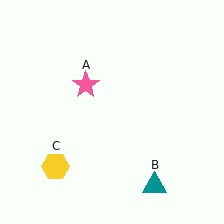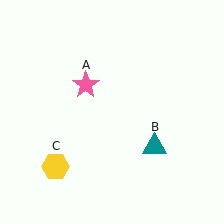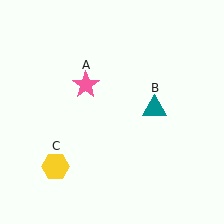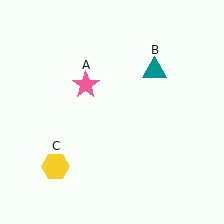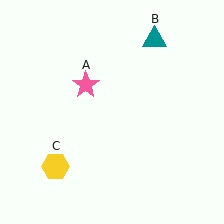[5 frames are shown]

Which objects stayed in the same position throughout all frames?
Pink star (object A) and yellow hexagon (object C) remained stationary.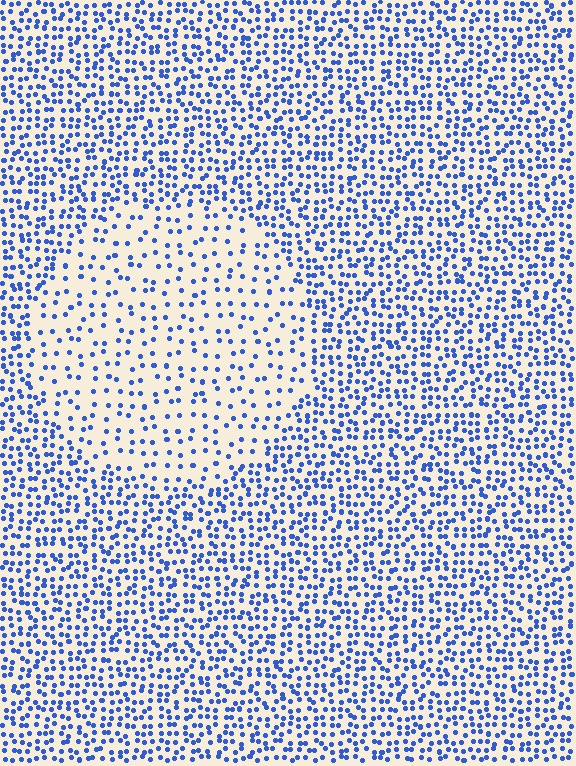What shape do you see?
I see a circle.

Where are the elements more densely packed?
The elements are more densely packed outside the circle boundary.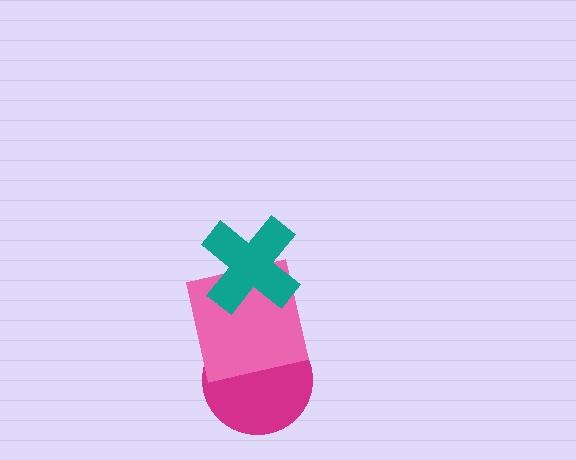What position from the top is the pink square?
The pink square is 2nd from the top.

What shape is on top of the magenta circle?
The pink square is on top of the magenta circle.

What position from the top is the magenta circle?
The magenta circle is 3rd from the top.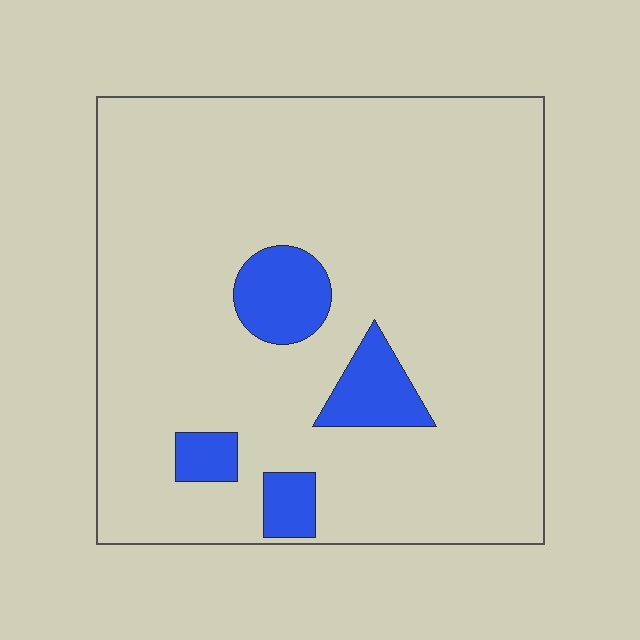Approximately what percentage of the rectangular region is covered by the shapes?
Approximately 10%.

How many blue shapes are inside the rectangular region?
4.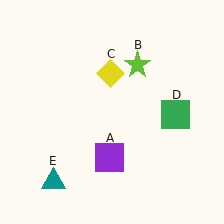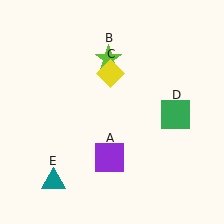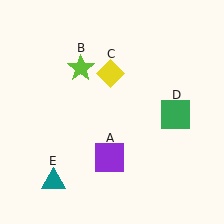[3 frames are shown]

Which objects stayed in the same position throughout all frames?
Purple square (object A) and yellow diamond (object C) and green square (object D) and teal triangle (object E) remained stationary.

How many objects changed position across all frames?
1 object changed position: lime star (object B).